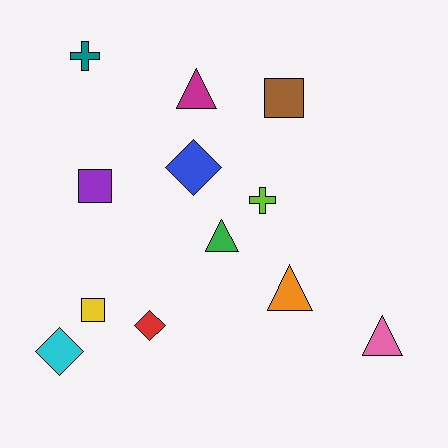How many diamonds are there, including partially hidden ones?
There are 3 diamonds.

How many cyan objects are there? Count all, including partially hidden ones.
There is 1 cyan object.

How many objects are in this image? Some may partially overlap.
There are 12 objects.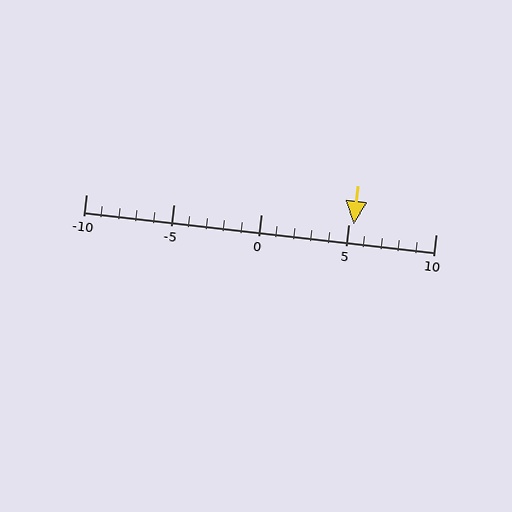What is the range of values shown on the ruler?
The ruler shows values from -10 to 10.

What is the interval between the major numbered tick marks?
The major tick marks are spaced 5 units apart.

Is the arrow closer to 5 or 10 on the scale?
The arrow is closer to 5.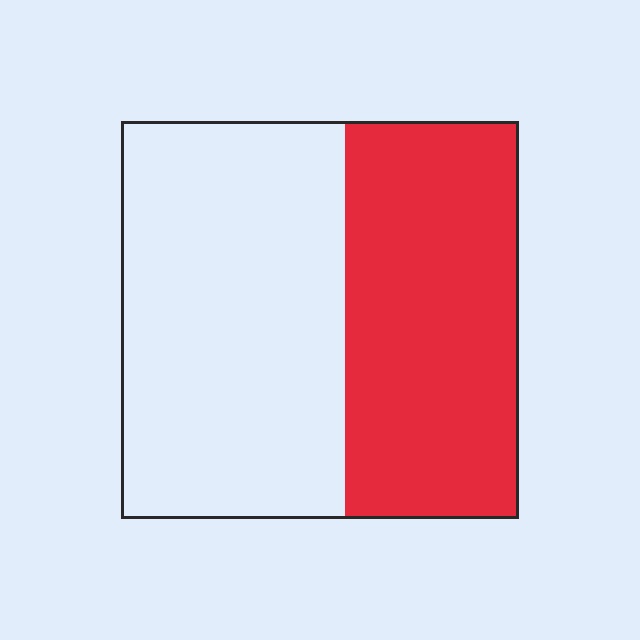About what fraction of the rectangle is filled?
About two fifths (2/5).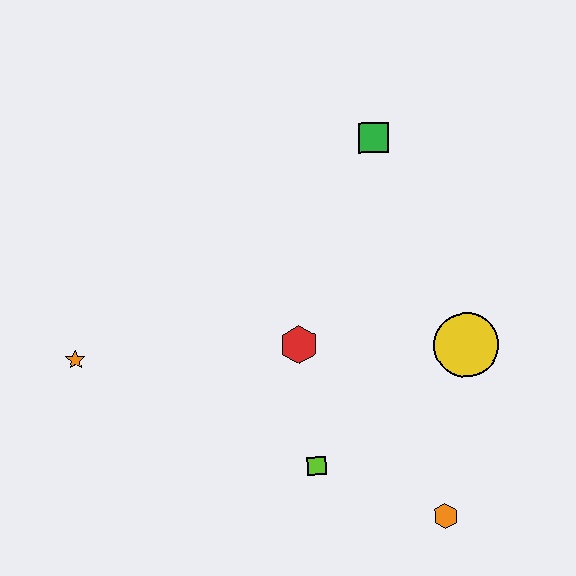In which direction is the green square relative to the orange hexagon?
The green square is above the orange hexagon.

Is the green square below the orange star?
No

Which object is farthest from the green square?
The orange hexagon is farthest from the green square.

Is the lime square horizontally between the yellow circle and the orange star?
Yes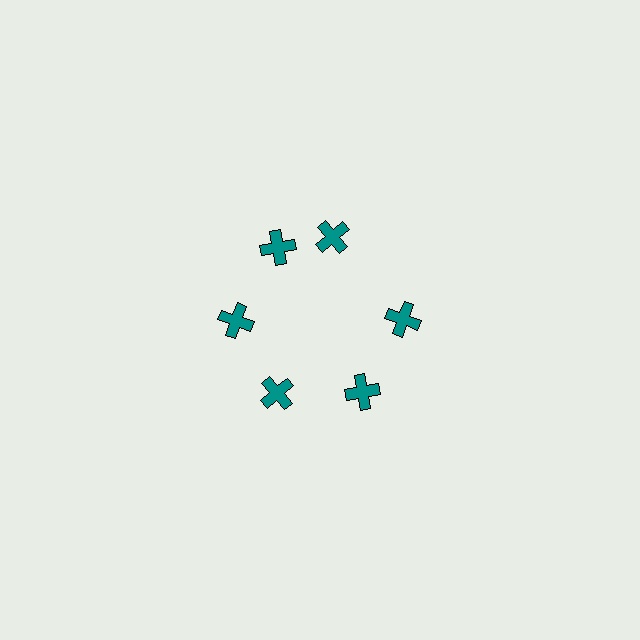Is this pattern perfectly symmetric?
No. The 6 teal crosses are arranged in a ring, but one element near the 1 o'clock position is rotated out of alignment along the ring, breaking the 6-fold rotational symmetry.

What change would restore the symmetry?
The symmetry would be restored by rotating it back into even spacing with its neighbors so that all 6 crosses sit at equal angles and equal distance from the center.